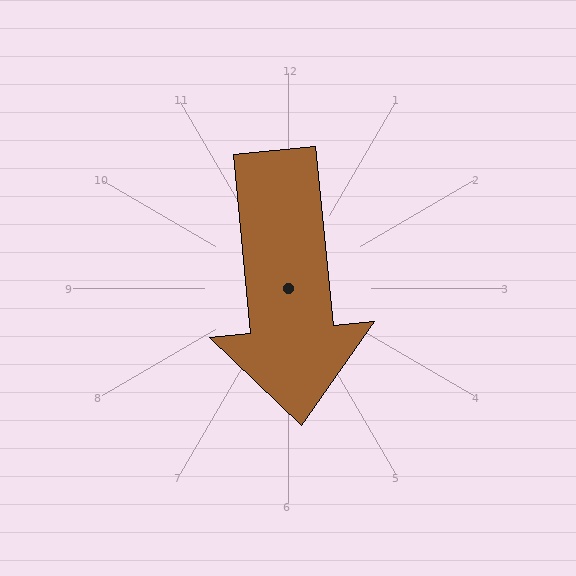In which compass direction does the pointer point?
South.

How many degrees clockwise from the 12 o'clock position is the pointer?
Approximately 174 degrees.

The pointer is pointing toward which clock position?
Roughly 6 o'clock.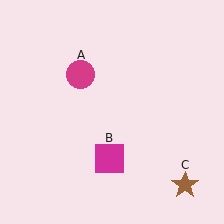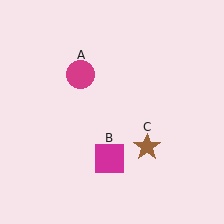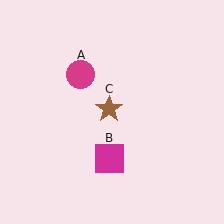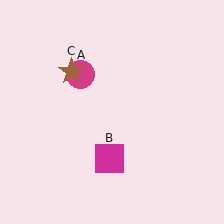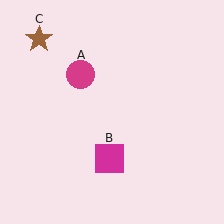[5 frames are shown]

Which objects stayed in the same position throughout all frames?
Magenta circle (object A) and magenta square (object B) remained stationary.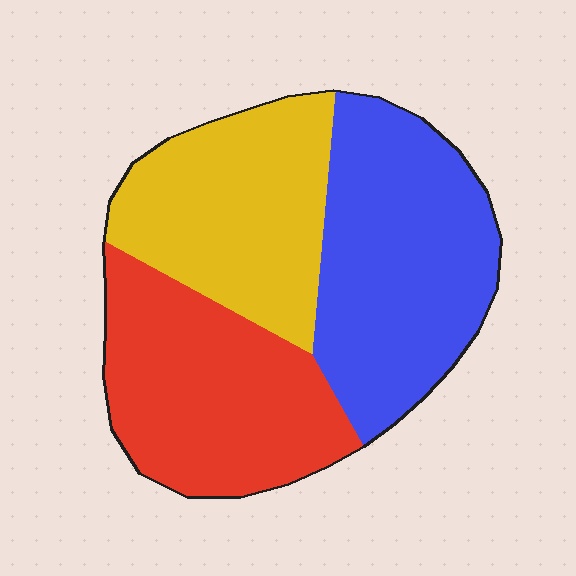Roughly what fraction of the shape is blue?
Blue covers around 35% of the shape.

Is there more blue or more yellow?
Blue.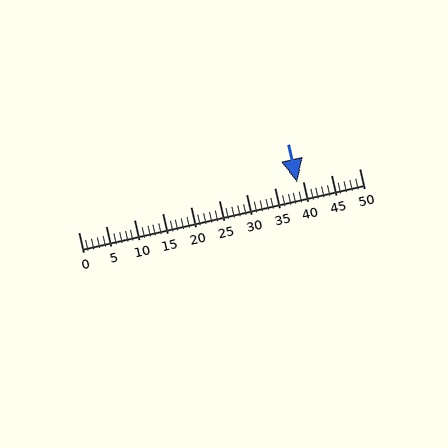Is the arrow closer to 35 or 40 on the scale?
The arrow is closer to 40.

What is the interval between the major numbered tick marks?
The major tick marks are spaced 5 units apart.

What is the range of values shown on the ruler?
The ruler shows values from 0 to 50.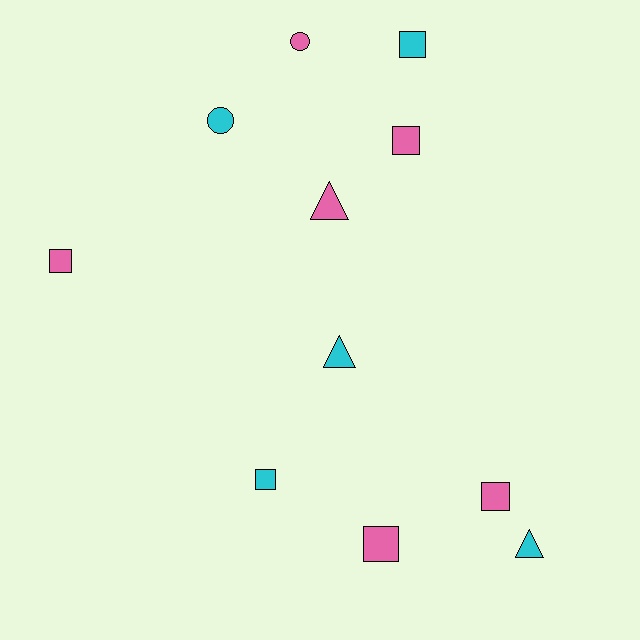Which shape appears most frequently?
Square, with 6 objects.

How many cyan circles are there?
There is 1 cyan circle.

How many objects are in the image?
There are 11 objects.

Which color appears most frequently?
Pink, with 6 objects.